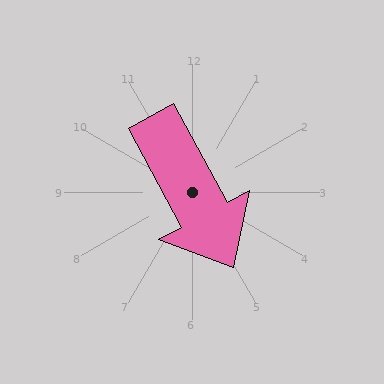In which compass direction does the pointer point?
Southeast.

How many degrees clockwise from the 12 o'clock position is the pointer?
Approximately 152 degrees.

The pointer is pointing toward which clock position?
Roughly 5 o'clock.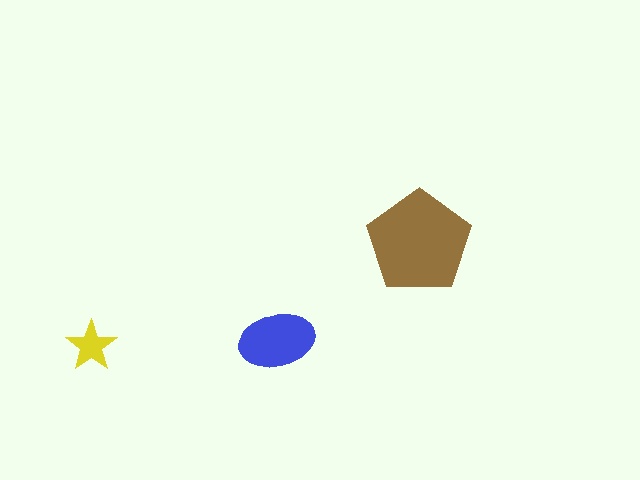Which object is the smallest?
The yellow star.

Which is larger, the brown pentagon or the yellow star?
The brown pentagon.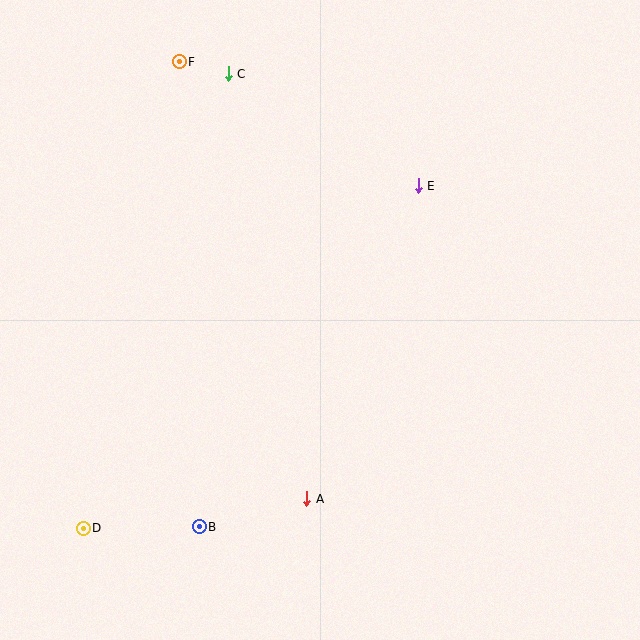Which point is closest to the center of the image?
Point E at (418, 186) is closest to the center.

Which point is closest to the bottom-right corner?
Point A is closest to the bottom-right corner.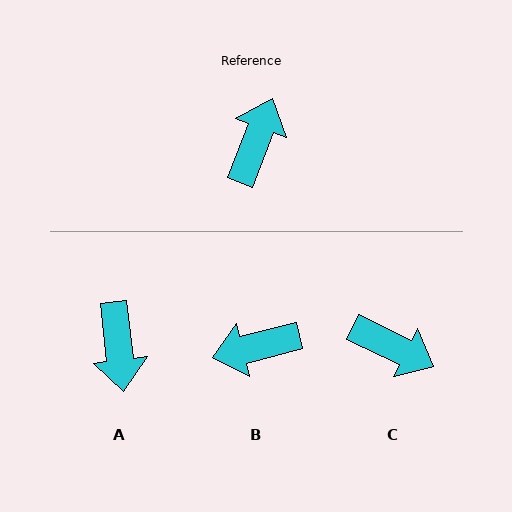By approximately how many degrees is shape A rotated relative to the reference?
Approximately 152 degrees clockwise.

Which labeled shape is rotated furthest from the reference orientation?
A, about 152 degrees away.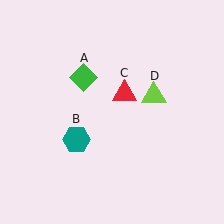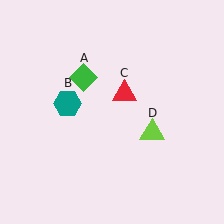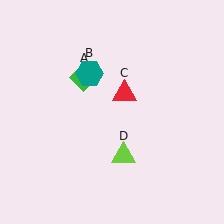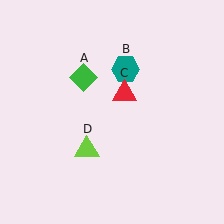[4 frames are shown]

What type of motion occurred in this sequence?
The teal hexagon (object B), lime triangle (object D) rotated clockwise around the center of the scene.